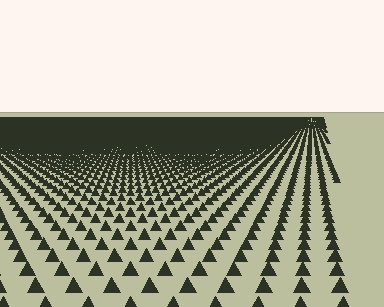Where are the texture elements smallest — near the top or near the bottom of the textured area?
Near the top.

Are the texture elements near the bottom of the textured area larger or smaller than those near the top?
Larger. Near the bottom, elements are closer to the viewer and appear at a bigger on-screen size.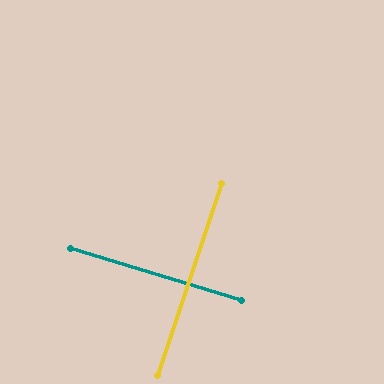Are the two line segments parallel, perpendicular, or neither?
Perpendicular — they meet at approximately 89°.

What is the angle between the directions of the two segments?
Approximately 89 degrees.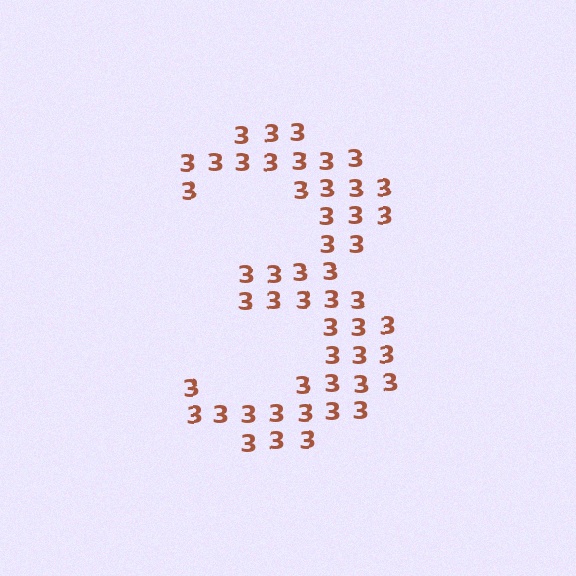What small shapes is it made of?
It is made of small digit 3's.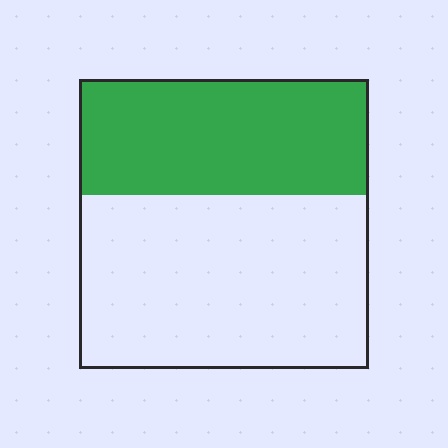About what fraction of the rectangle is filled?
About two fifths (2/5).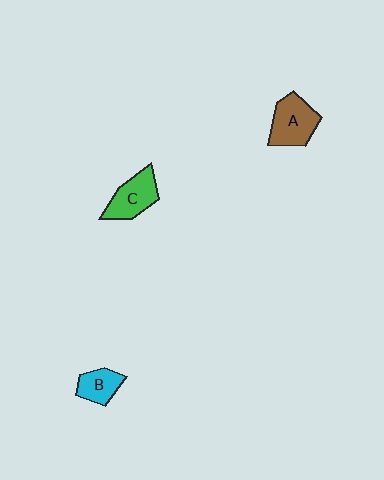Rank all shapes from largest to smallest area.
From largest to smallest: A (brown), C (green), B (cyan).